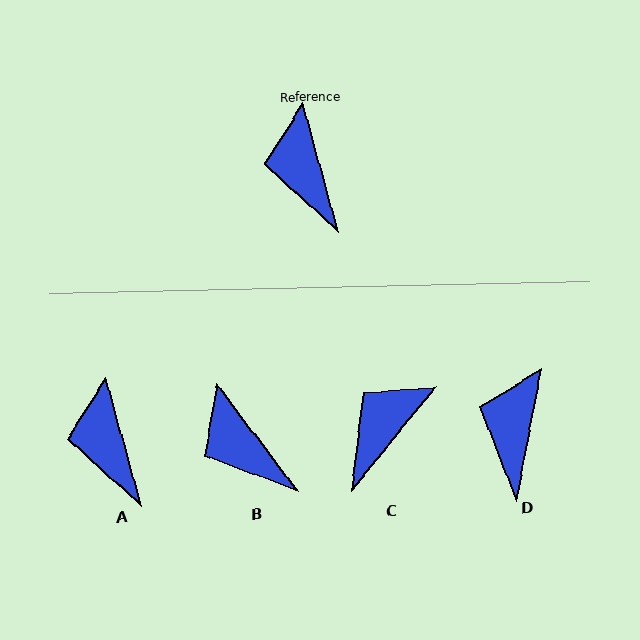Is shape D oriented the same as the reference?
No, it is off by about 27 degrees.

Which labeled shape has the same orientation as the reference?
A.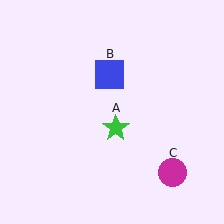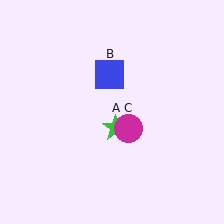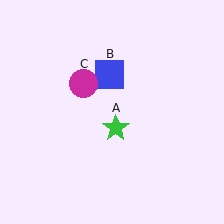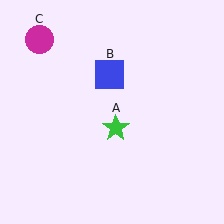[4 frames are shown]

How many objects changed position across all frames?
1 object changed position: magenta circle (object C).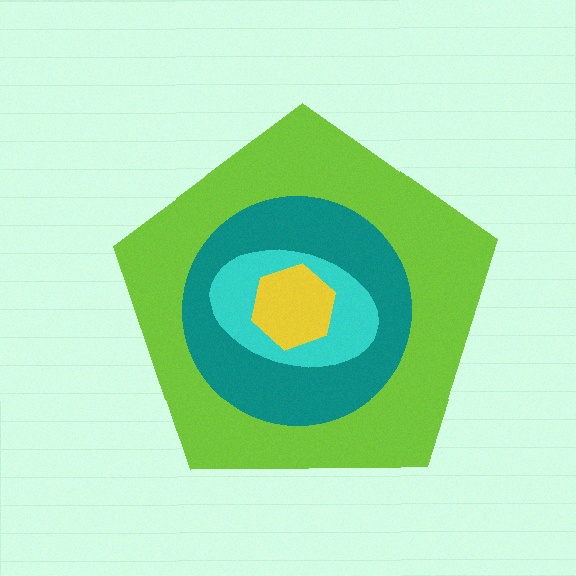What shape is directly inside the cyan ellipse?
The yellow hexagon.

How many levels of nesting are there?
4.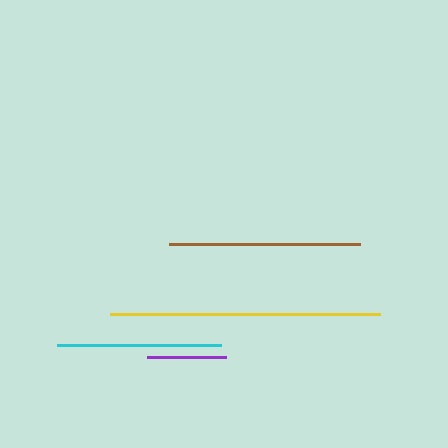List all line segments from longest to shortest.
From longest to shortest: yellow, brown, cyan, purple.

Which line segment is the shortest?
The purple line is the shortest at approximately 78 pixels.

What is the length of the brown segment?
The brown segment is approximately 191 pixels long.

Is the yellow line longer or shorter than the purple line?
The yellow line is longer than the purple line.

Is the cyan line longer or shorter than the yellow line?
The yellow line is longer than the cyan line.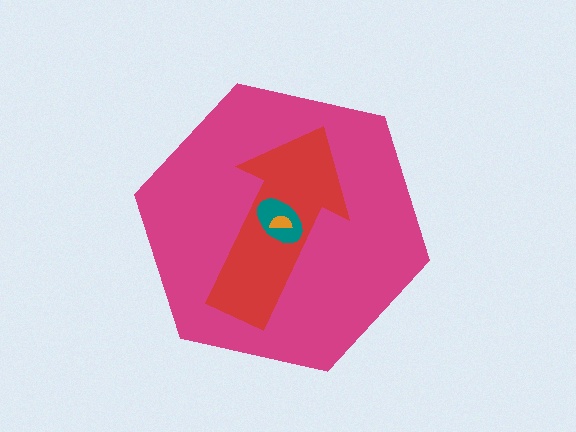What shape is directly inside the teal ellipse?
The orange semicircle.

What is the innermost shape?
The orange semicircle.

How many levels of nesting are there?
4.